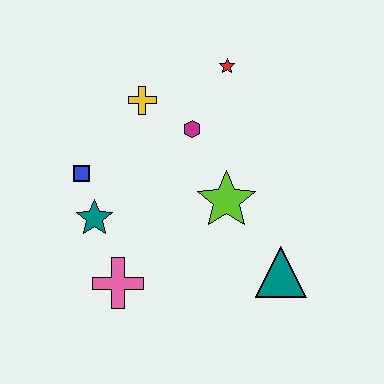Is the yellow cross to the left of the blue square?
No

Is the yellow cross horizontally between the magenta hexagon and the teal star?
Yes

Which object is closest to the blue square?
The teal star is closest to the blue square.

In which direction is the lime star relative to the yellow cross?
The lime star is below the yellow cross.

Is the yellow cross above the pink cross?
Yes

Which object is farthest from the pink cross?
The red star is farthest from the pink cross.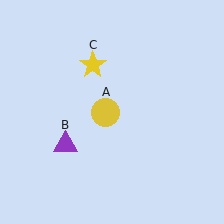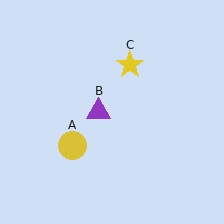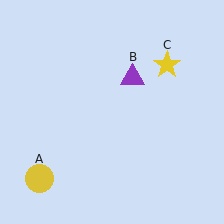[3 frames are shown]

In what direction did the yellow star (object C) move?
The yellow star (object C) moved right.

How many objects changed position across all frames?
3 objects changed position: yellow circle (object A), purple triangle (object B), yellow star (object C).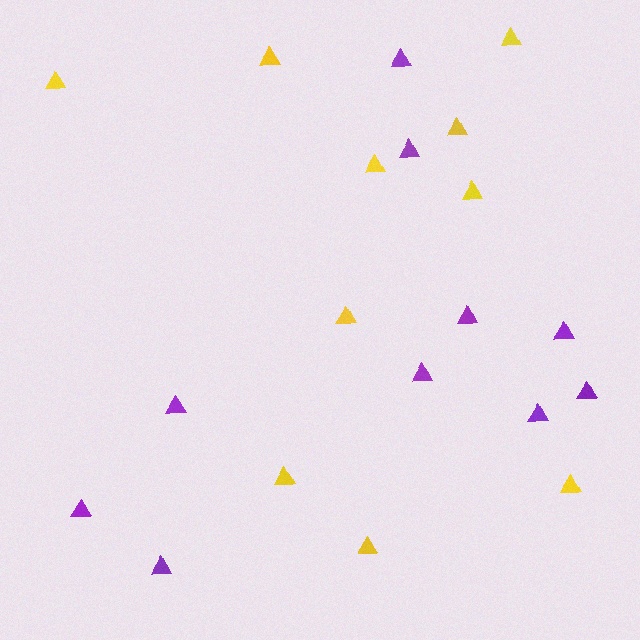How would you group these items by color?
There are 2 groups: one group of yellow triangles (10) and one group of purple triangles (10).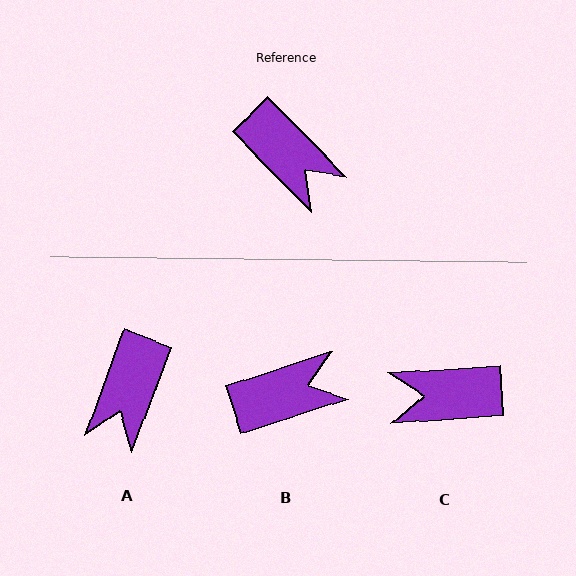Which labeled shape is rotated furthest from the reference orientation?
C, about 131 degrees away.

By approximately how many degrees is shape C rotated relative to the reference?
Approximately 131 degrees clockwise.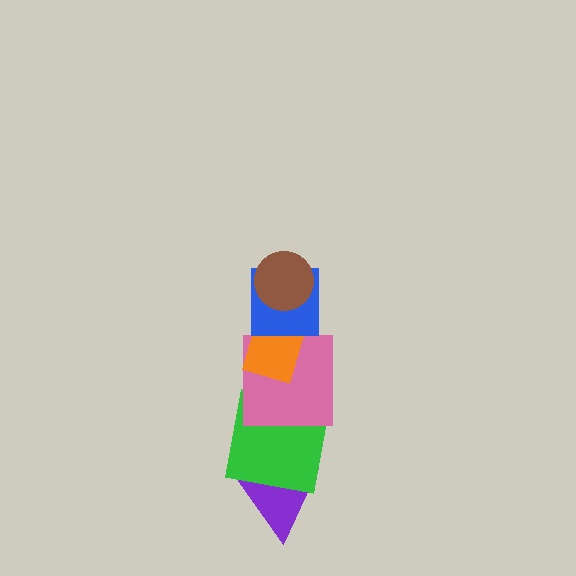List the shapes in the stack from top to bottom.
From top to bottom: the brown circle, the blue square, the orange rectangle, the pink square, the green square, the purple triangle.